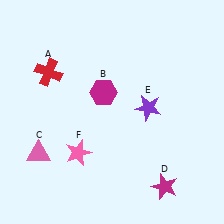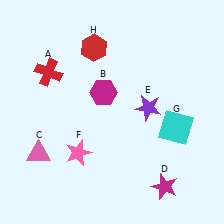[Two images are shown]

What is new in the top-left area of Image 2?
A red hexagon (H) was added in the top-left area of Image 2.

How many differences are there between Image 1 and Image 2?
There are 2 differences between the two images.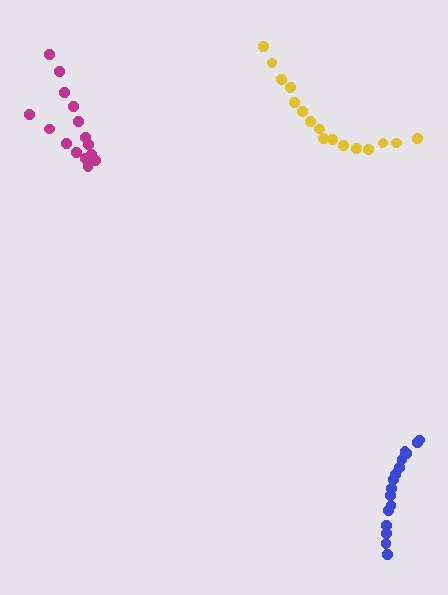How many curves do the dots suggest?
There are 3 distinct paths.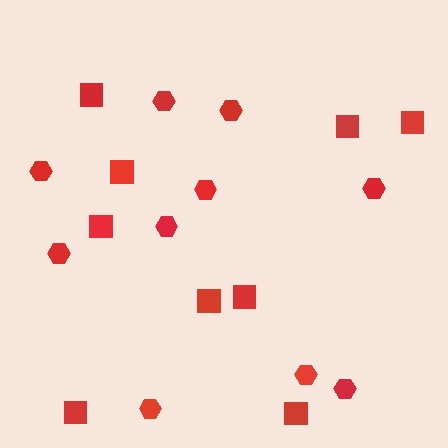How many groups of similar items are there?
There are 2 groups: one group of hexagons (10) and one group of squares (9).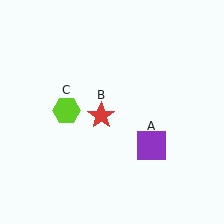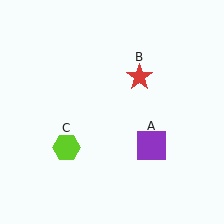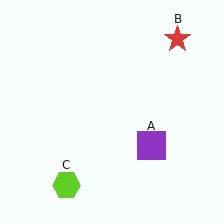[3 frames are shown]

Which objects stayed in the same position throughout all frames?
Purple square (object A) remained stationary.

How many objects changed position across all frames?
2 objects changed position: red star (object B), lime hexagon (object C).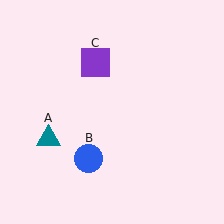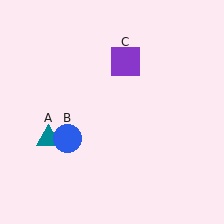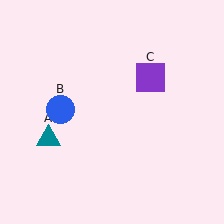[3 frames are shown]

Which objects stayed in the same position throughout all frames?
Teal triangle (object A) remained stationary.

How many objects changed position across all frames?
2 objects changed position: blue circle (object B), purple square (object C).